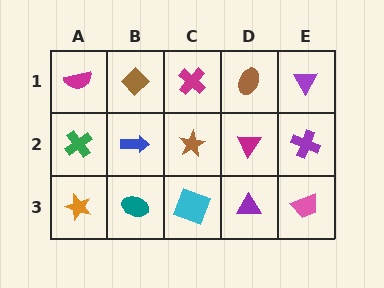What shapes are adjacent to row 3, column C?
A brown star (row 2, column C), a teal ellipse (row 3, column B), a purple triangle (row 3, column D).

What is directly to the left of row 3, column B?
An orange star.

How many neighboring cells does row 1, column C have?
3.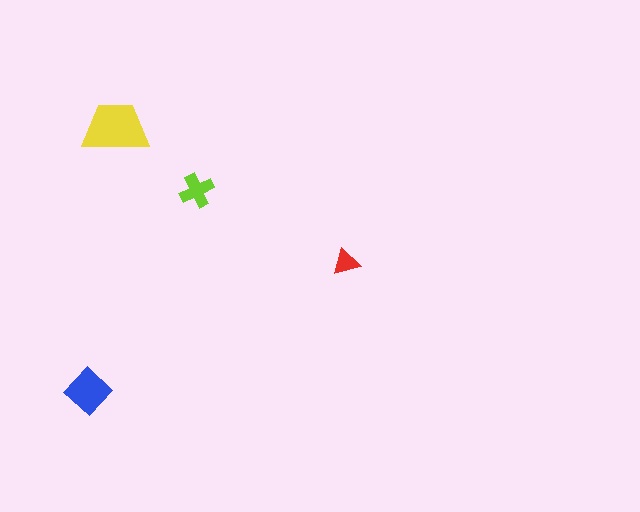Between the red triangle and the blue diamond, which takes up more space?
The blue diamond.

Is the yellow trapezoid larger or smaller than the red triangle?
Larger.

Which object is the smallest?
The red triangle.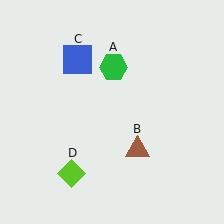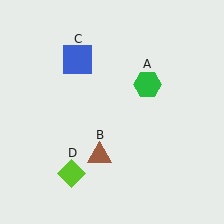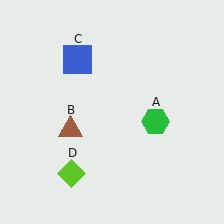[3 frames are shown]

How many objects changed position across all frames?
2 objects changed position: green hexagon (object A), brown triangle (object B).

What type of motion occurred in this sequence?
The green hexagon (object A), brown triangle (object B) rotated clockwise around the center of the scene.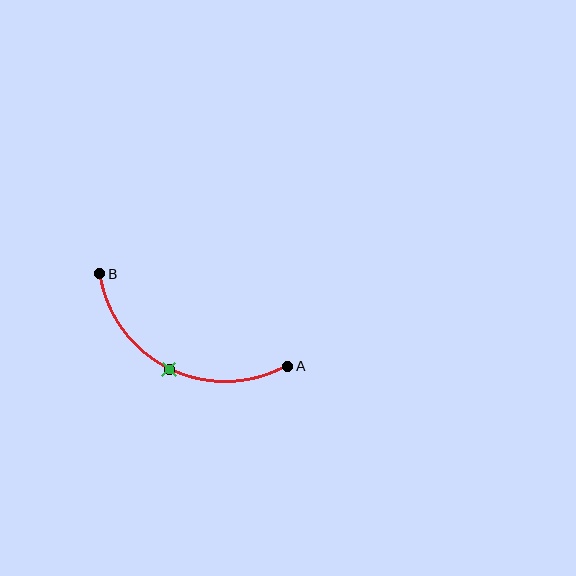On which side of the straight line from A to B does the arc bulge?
The arc bulges below the straight line connecting A and B.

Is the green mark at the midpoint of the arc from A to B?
Yes. The green mark lies on the arc at equal arc-length from both A and B — it is the arc midpoint.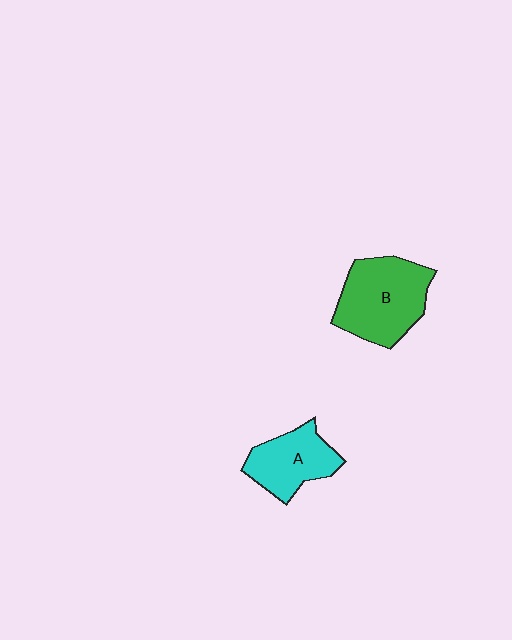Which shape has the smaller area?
Shape A (cyan).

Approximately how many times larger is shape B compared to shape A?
Approximately 1.4 times.